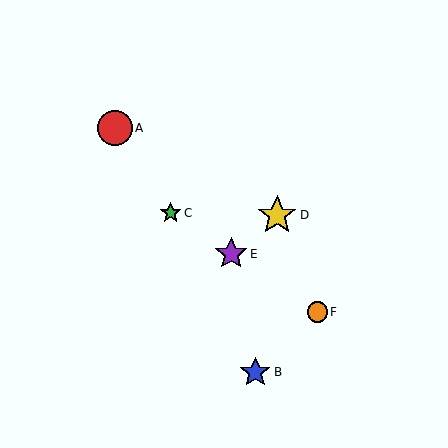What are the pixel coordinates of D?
Object D is at (277, 215).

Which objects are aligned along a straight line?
Objects C, E, F are aligned along a straight line.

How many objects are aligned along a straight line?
3 objects (C, E, F) are aligned along a straight line.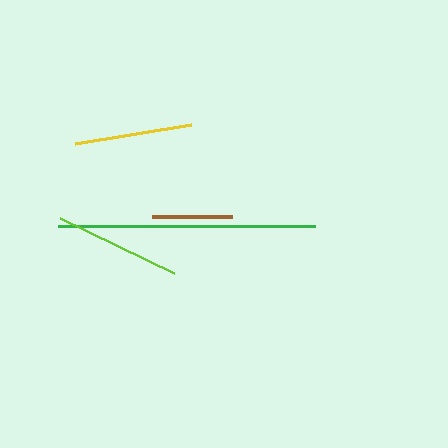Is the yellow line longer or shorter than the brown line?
The yellow line is longer than the brown line.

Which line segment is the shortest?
The brown line is the shortest at approximately 80 pixels.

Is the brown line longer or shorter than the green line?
The green line is longer than the brown line.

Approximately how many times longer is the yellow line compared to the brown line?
The yellow line is approximately 1.5 times the length of the brown line.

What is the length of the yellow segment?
The yellow segment is approximately 118 pixels long.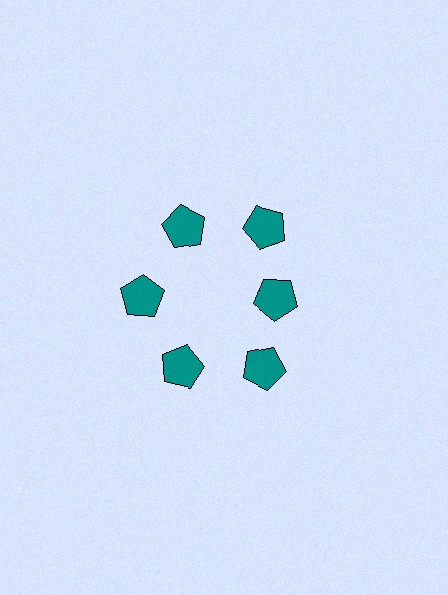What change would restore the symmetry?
The symmetry would be restored by moving it outward, back onto the ring so that all 6 pentagons sit at equal angles and equal distance from the center.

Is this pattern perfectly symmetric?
No. The 6 teal pentagons are arranged in a ring, but one element near the 3 o'clock position is pulled inward toward the center, breaking the 6-fold rotational symmetry.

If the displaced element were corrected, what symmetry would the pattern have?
It would have 6-fold rotational symmetry — the pattern would map onto itself every 60 degrees.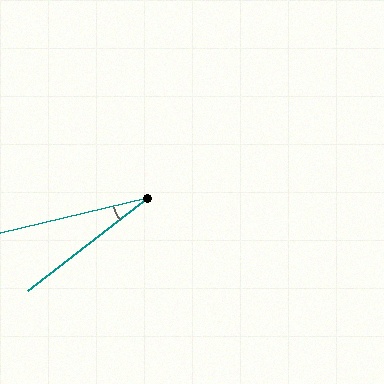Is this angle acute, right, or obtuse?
It is acute.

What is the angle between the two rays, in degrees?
Approximately 24 degrees.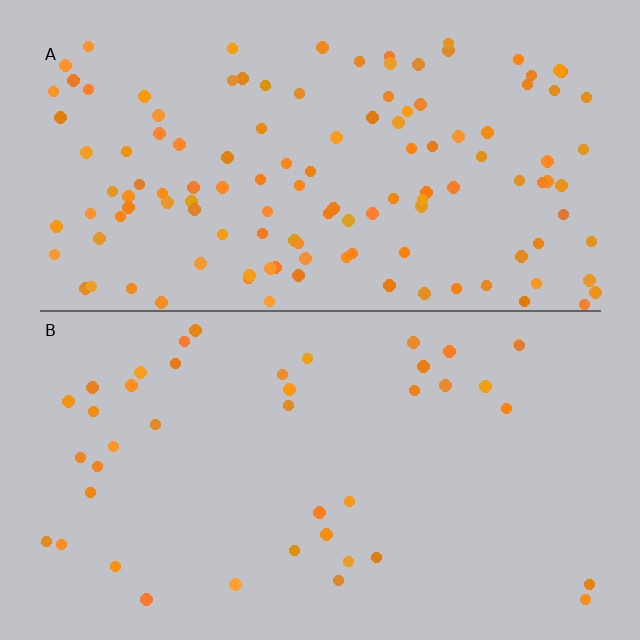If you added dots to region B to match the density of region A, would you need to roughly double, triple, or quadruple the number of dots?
Approximately triple.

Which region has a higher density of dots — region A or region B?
A (the top).